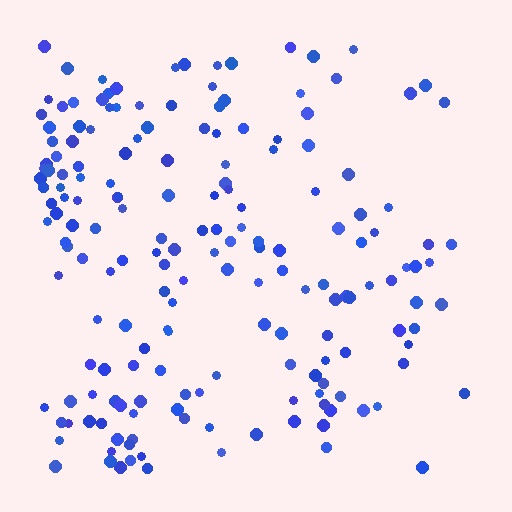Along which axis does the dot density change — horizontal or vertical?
Horizontal.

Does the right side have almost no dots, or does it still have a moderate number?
Still a moderate number, just noticeably fewer than the left.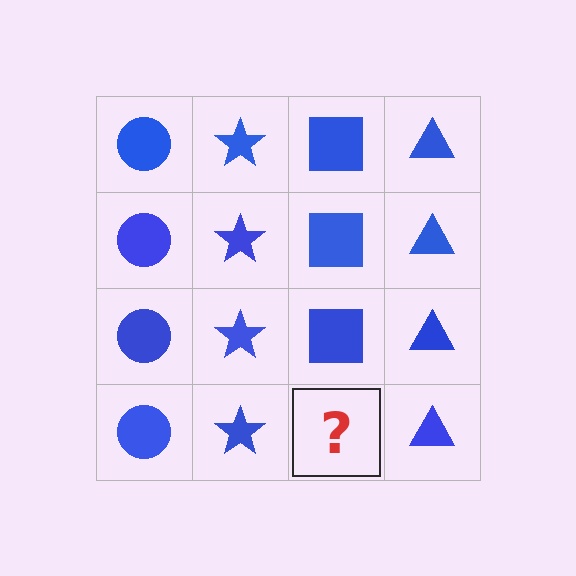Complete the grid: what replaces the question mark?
The question mark should be replaced with a blue square.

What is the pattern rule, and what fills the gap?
The rule is that each column has a consistent shape. The gap should be filled with a blue square.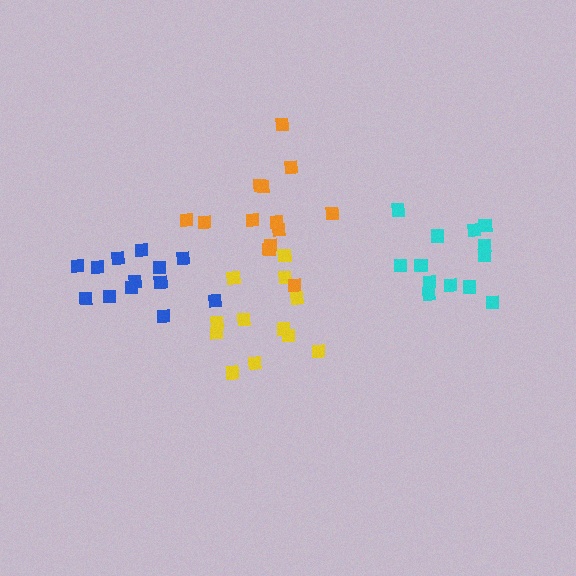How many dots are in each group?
Group 1: 12 dots, Group 2: 13 dots, Group 3: 13 dots, Group 4: 13 dots (51 total).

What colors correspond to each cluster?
The clusters are colored: yellow, blue, cyan, orange.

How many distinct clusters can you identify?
There are 4 distinct clusters.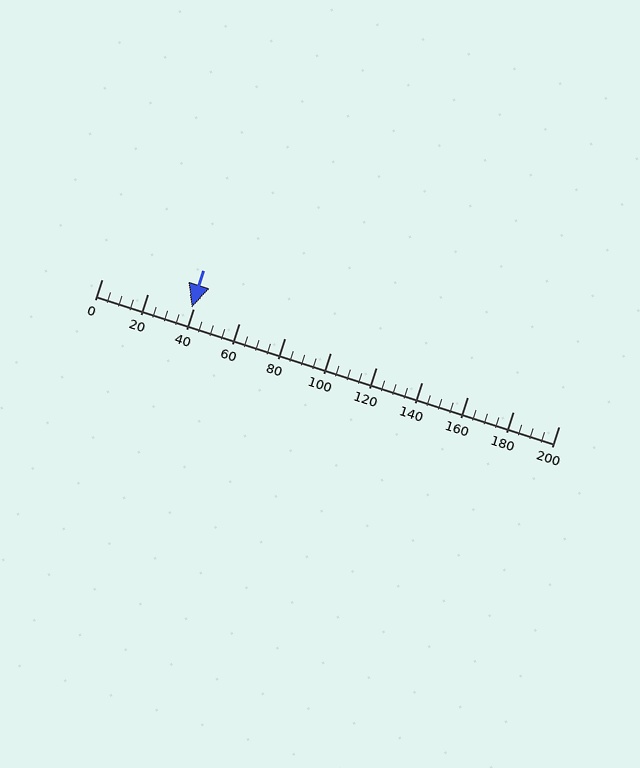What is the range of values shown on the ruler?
The ruler shows values from 0 to 200.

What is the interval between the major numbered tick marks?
The major tick marks are spaced 20 units apart.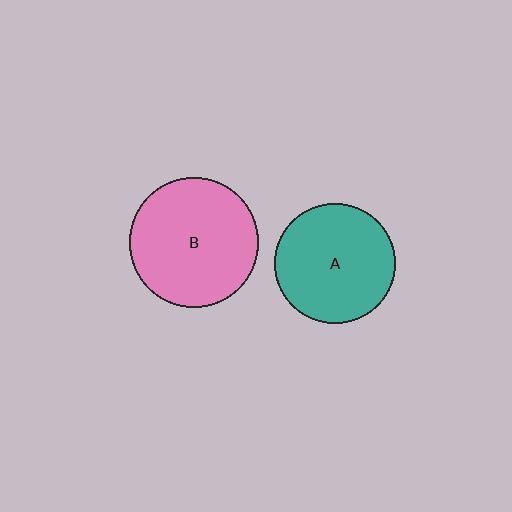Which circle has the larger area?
Circle B (pink).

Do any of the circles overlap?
No, none of the circles overlap.